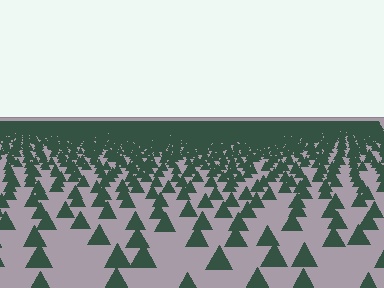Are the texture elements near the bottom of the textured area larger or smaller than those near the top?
Larger. Near the bottom, elements are closer to the viewer and appear at a bigger on-screen size.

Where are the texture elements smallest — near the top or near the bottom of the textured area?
Near the top.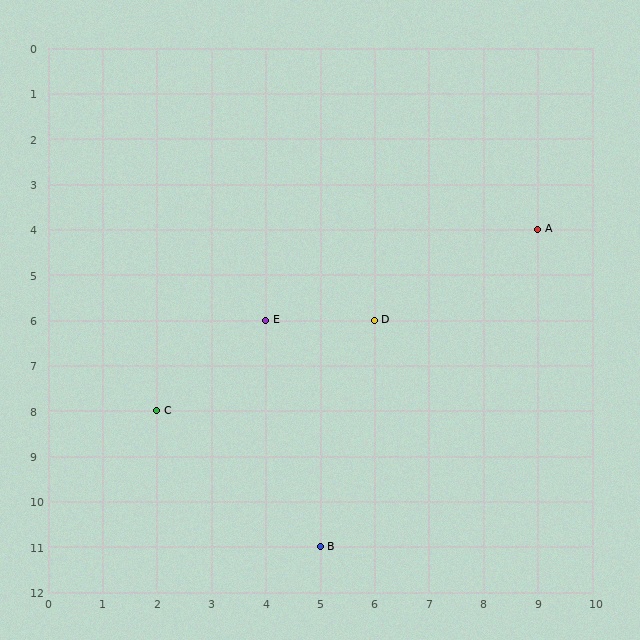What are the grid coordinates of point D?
Point D is at grid coordinates (6, 6).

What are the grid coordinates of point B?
Point B is at grid coordinates (5, 11).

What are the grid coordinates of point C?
Point C is at grid coordinates (2, 8).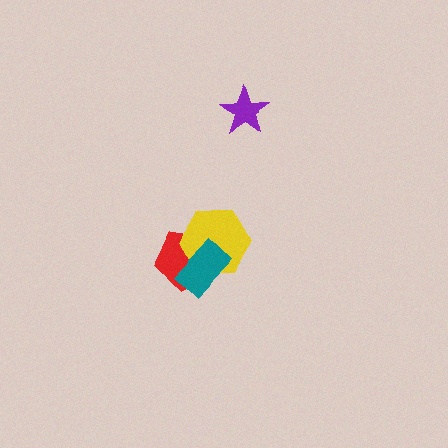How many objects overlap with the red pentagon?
2 objects overlap with the red pentagon.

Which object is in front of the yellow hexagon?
The teal rectangle is in front of the yellow hexagon.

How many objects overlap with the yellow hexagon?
2 objects overlap with the yellow hexagon.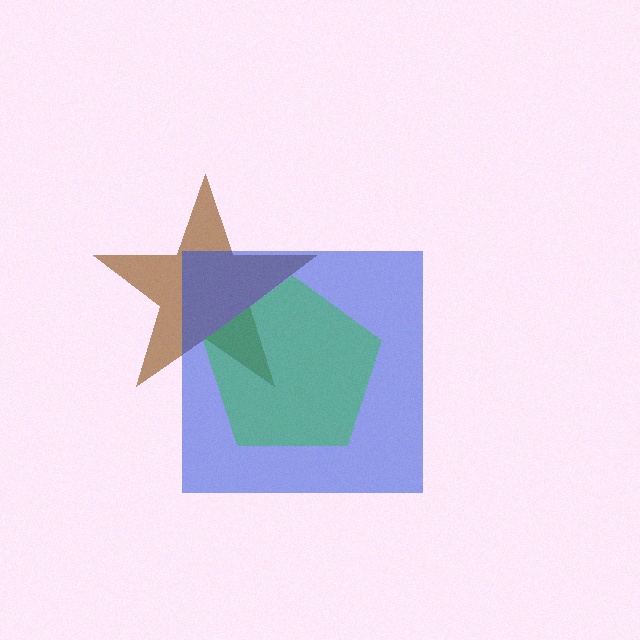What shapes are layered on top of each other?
The layered shapes are: a brown star, a blue square, a green pentagon.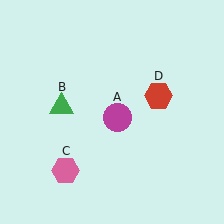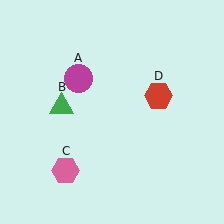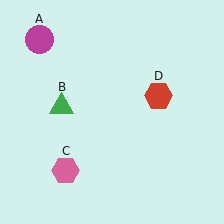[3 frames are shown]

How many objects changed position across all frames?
1 object changed position: magenta circle (object A).